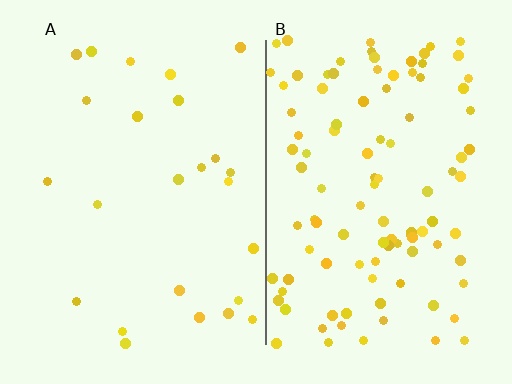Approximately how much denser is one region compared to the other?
Approximately 4.1× — region B over region A.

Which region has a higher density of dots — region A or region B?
B (the right).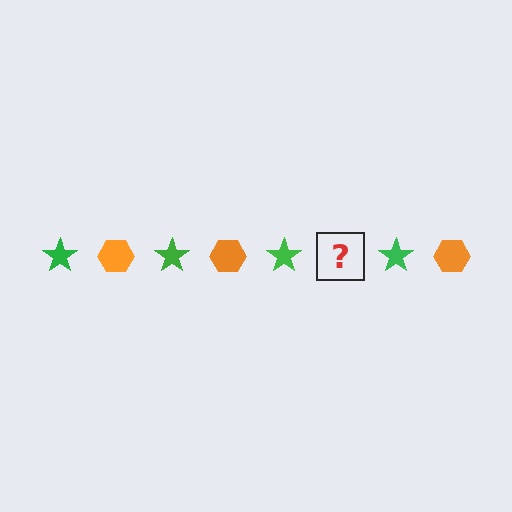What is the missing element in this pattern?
The missing element is an orange hexagon.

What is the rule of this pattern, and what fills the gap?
The rule is that the pattern alternates between green star and orange hexagon. The gap should be filled with an orange hexagon.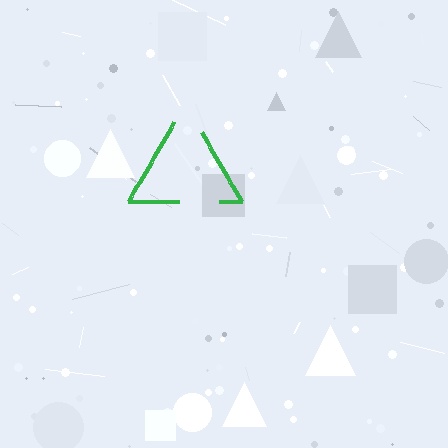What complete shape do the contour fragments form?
The contour fragments form a triangle.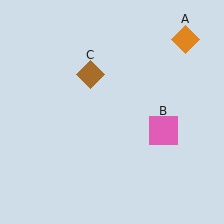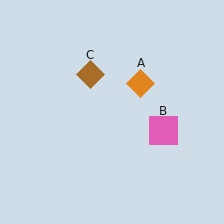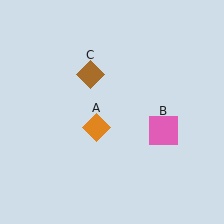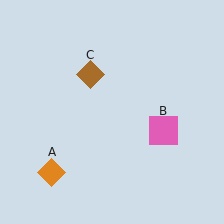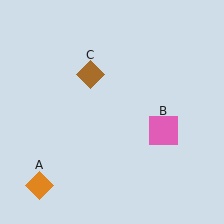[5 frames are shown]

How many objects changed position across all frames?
1 object changed position: orange diamond (object A).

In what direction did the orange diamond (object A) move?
The orange diamond (object A) moved down and to the left.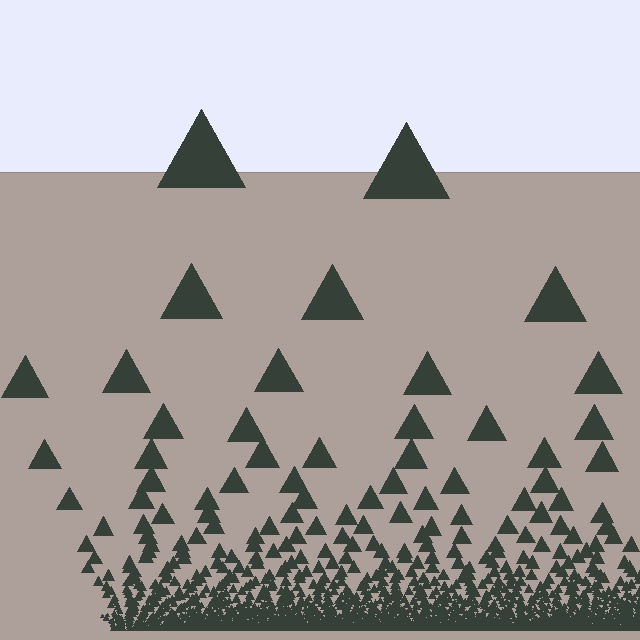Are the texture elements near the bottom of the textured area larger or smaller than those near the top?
Smaller. The gradient is inverted — elements near the bottom are smaller and denser.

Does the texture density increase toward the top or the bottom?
Density increases toward the bottom.